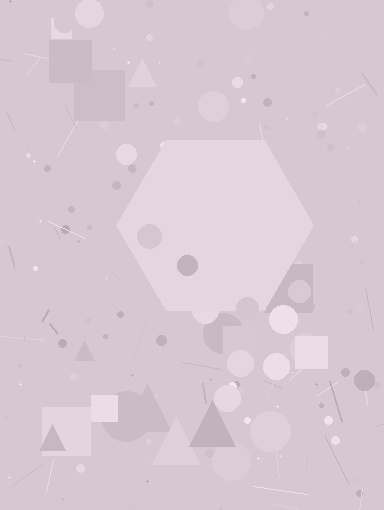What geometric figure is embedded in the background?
A hexagon is embedded in the background.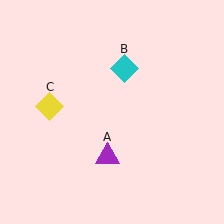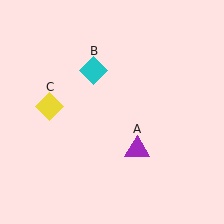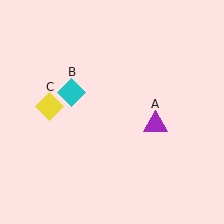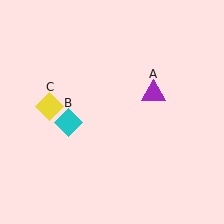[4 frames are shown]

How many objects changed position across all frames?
2 objects changed position: purple triangle (object A), cyan diamond (object B).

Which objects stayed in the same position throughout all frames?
Yellow diamond (object C) remained stationary.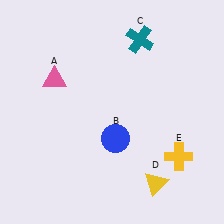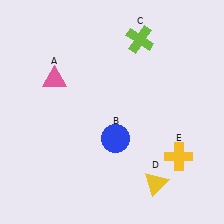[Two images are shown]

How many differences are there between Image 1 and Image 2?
There is 1 difference between the two images.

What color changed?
The cross (C) changed from teal in Image 1 to lime in Image 2.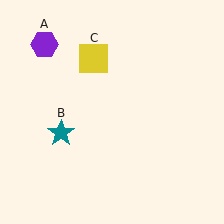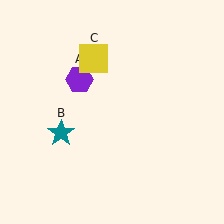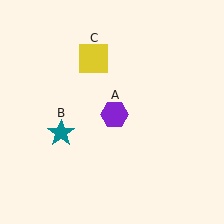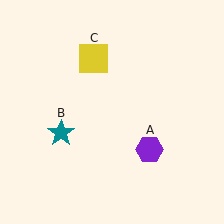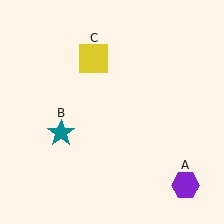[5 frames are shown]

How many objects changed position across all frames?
1 object changed position: purple hexagon (object A).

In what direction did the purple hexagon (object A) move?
The purple hexagon (object A) moved down and to the right.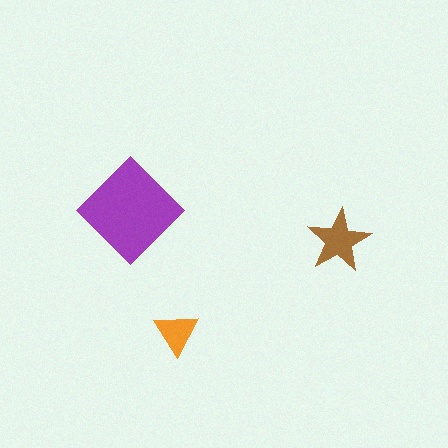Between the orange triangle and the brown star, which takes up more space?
The brown star.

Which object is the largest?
The purple diamond.